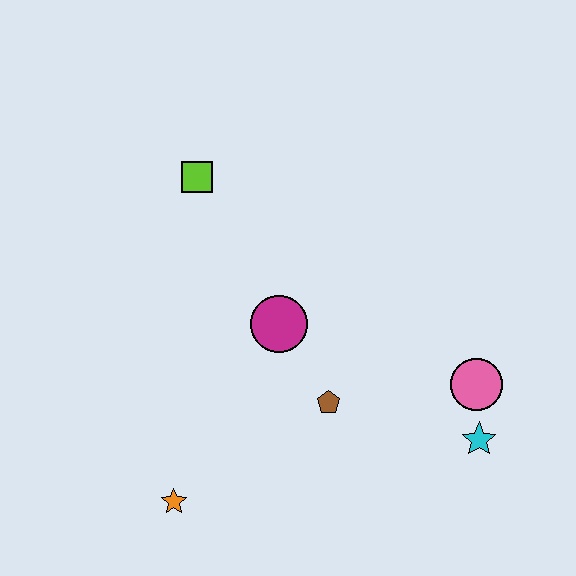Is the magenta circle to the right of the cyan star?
No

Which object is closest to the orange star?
The brown pentagon is closest to the orange star.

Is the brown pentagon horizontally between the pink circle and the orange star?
Yes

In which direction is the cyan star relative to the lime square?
The cyan star is to the right of the lime square.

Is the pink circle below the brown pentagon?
No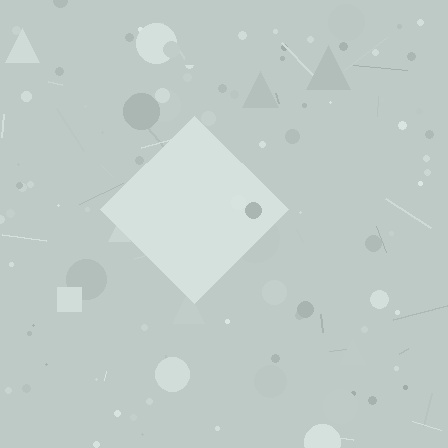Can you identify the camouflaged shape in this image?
The camouflaged shape is a diamond.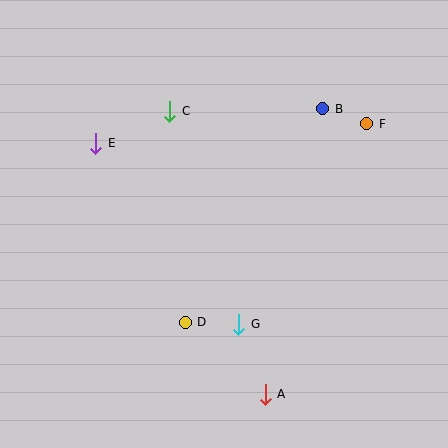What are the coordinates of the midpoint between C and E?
The midpoint between C and E is at (133, 127).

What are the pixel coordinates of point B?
Point B is at (323, 109).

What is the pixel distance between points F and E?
The distance between F and E is 271 pixels.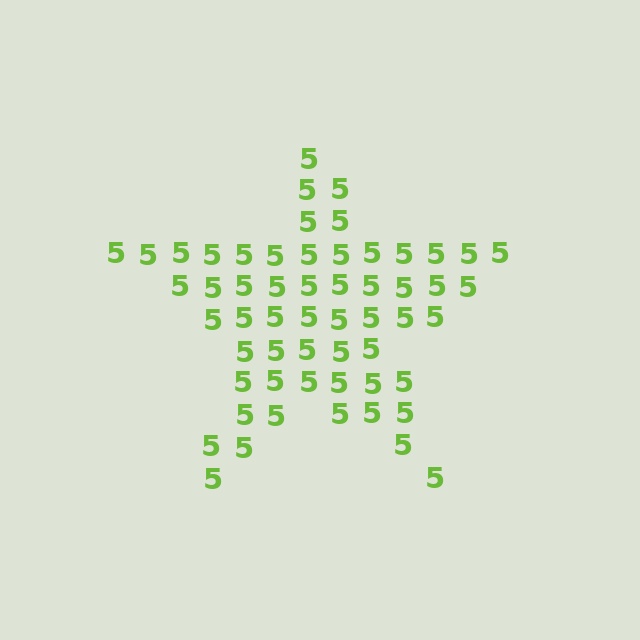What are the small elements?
The small elements are digit 5's.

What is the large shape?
The large shape is a star.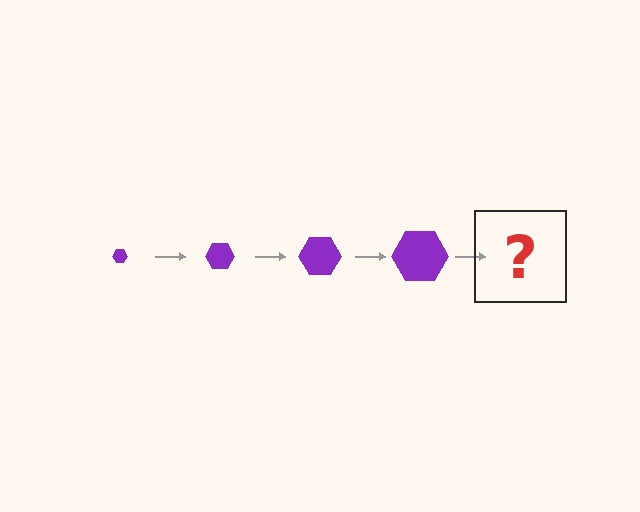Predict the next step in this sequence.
The next step is a purple hexagon, larger than the previous one.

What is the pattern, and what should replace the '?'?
The pattern is that the hexagon gets progressively larger each step. The '?' should be a purple hexagon, larger than the previous one.